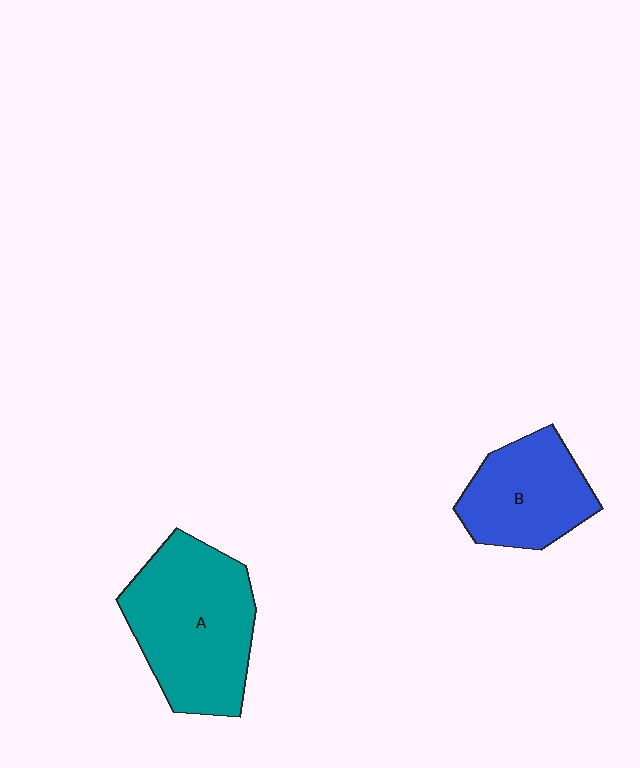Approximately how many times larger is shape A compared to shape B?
Approximately 1.5 times.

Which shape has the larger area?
Shape A (teal).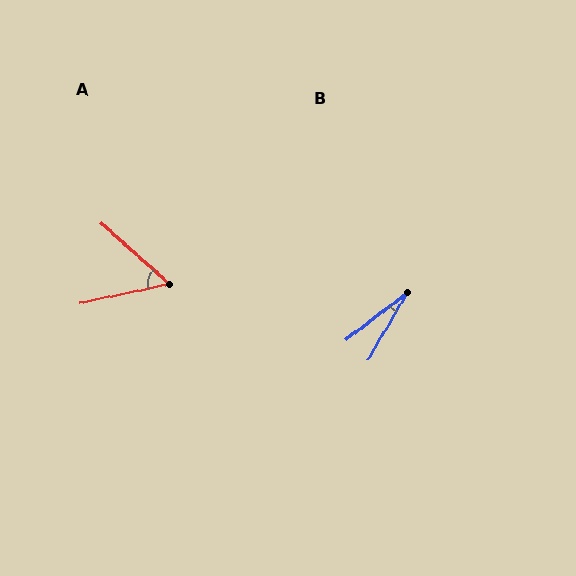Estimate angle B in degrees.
Approximately 23 degrees.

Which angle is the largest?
A, at approximately 54 degrees.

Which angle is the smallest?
B, at approximately 23 degrees.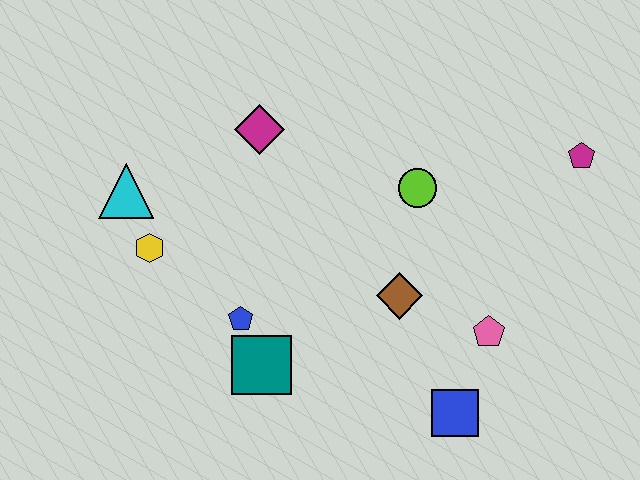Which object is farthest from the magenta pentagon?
The cyan triangle is farthest from the magenta pentagon.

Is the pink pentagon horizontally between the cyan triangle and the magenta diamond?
No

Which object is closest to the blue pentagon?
The teal square is closest to the blue pentagon.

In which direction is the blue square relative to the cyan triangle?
The blue square is to the right of the cyan triangle.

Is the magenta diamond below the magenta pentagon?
No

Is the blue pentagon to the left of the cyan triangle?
No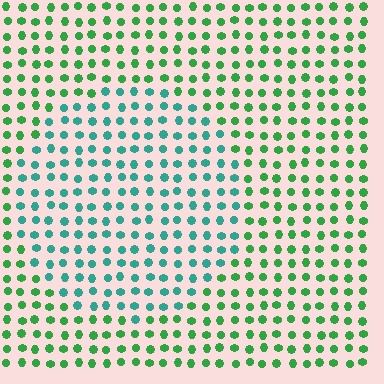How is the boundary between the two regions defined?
The boundary is defined purely by a slight shift in hue (about 40 degrees). Spacing, size, and orientation are identical on both sides.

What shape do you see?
I see a circle.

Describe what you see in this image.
The image is filled with small green elements in a uniform arrangement. A circle-shaped region is visible where the elements are tinted to a slightly different hue, forming a subtle color boundary.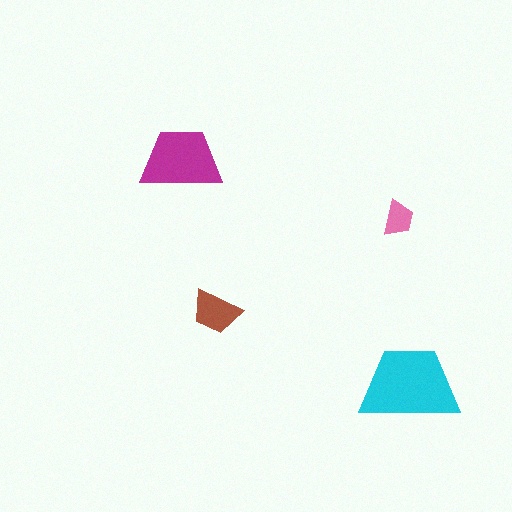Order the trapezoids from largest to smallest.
the cyan one, the magenta one, the brown one, the pink one.